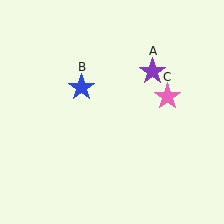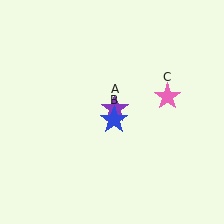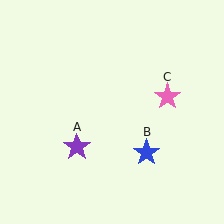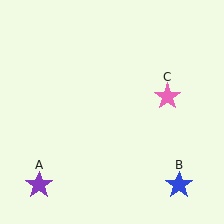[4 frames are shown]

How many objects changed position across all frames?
2 objects changed position: purple star (object A), blue star (object B).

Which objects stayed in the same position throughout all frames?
Pink star (object C) remained stationary.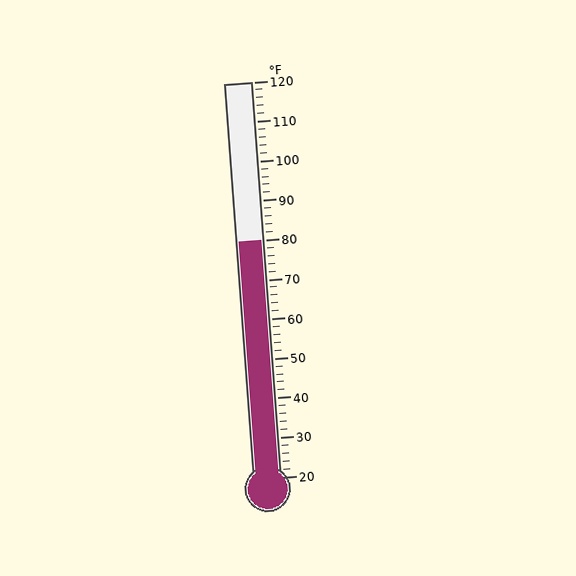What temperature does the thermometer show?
The thermometer shows approximately 80°F.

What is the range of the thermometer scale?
The thermometer scale ranges from 20°F to 120°F.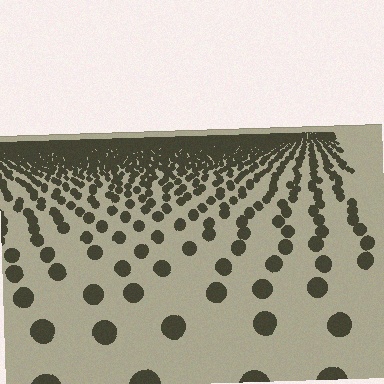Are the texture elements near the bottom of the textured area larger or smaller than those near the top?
Larger. Near the bottom, elements are closer to the viewer and appear at a bigger on-screen size.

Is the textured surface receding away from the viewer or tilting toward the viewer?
The surface is receding away from the viewer. Texture elements get smaller and denser toward the top.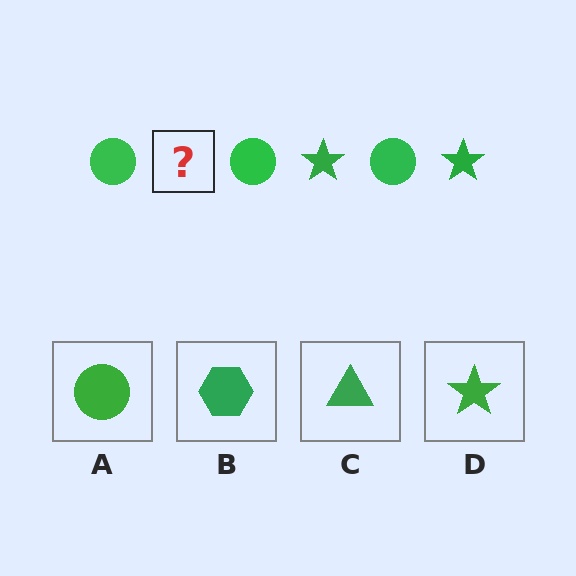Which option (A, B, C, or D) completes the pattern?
D.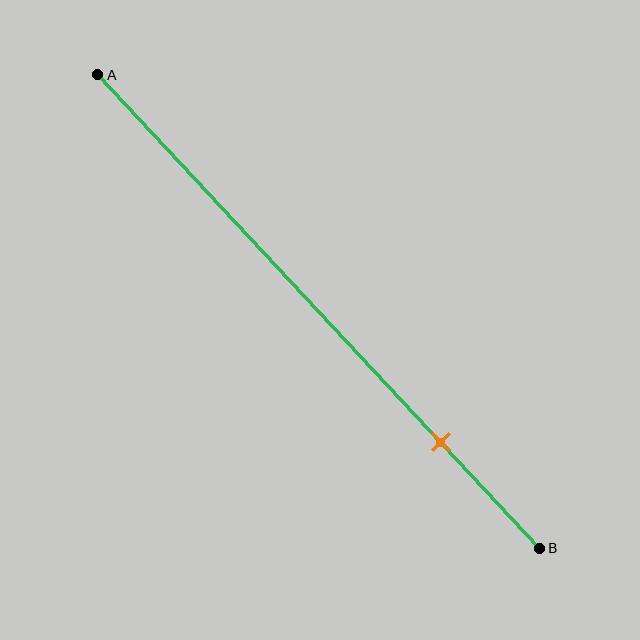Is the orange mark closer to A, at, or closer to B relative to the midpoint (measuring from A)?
The orange mark is closer to point B than the midpoint of segment AB.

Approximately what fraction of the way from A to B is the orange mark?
The orange mark is approximately 80% of the way from A to B.